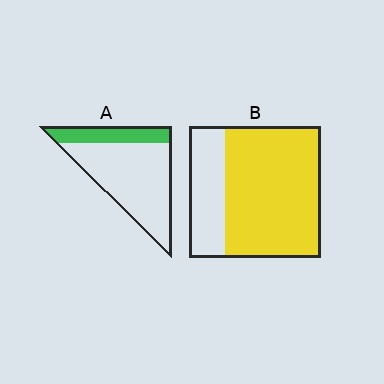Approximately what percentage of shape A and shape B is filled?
A is approximately 25% and B is approximately 75%.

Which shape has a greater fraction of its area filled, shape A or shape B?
Shape B.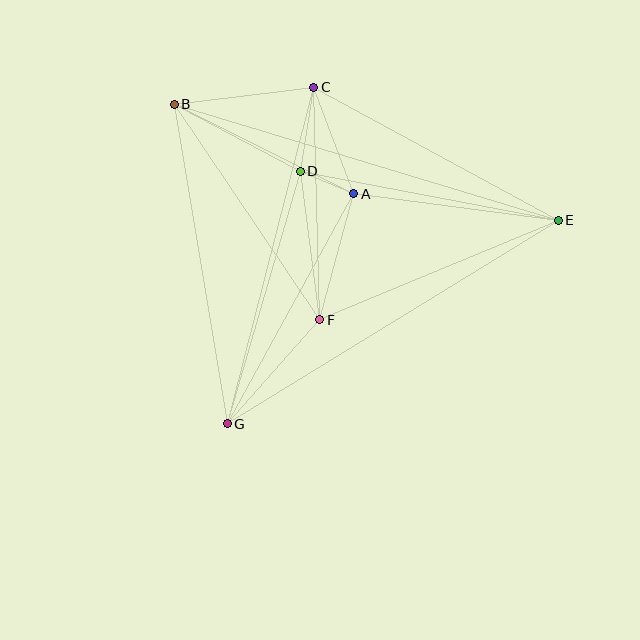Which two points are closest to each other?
Points A and D are closest to each other.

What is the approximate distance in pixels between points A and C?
The distance between A and C is approximately 114 pixels.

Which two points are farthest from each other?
Points B and E are farthest from each other.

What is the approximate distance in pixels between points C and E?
The distance between C and E is approximately 279 pixels.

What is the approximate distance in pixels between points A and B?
The distance between A and B is approximately 201 pixels.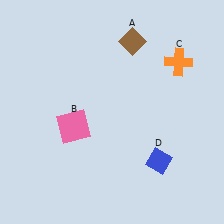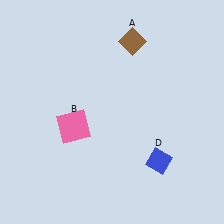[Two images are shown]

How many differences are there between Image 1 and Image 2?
There is 1 difference between the two images.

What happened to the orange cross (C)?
The orange cross (C) was removed in Image 2. It was in the top-right area of Image 1.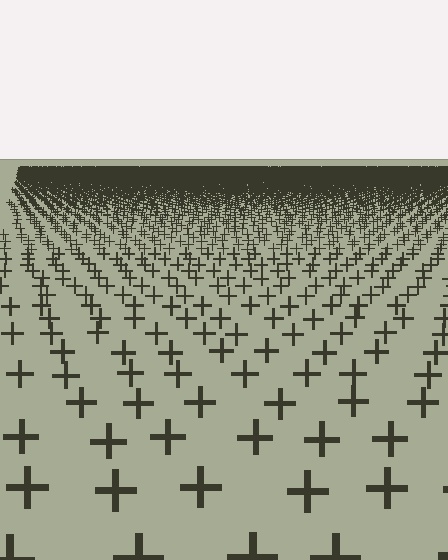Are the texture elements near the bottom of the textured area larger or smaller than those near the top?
Larger. Near the bottom, elements are closer to the viewer and appear at a bigger on-screen size.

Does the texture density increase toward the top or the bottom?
Density increases toward the top.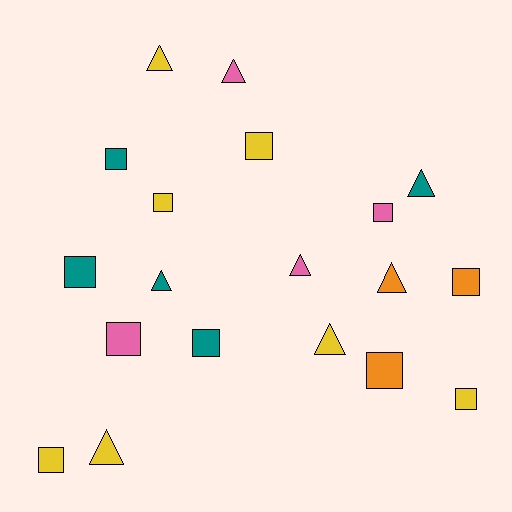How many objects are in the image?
There are 19 objects.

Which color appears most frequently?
Yellow, with 7 objects.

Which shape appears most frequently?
Square, with 11 objects.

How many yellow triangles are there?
There are 3 yellow triangles.